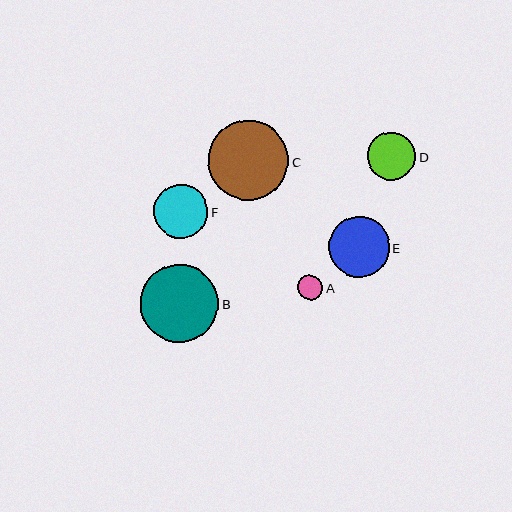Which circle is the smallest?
Circle A is the smallest with a size of approximately 25 pixels.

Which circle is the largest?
Circle C is the largest with a size of approximately 80 pixels.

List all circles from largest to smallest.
From largest to smallest: C, B, E, F, D, A.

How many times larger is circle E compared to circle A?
Circle E is approximately 2.4 times the size of circle A.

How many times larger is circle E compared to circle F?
Circle E is approximately 1.1 times the size of circle F.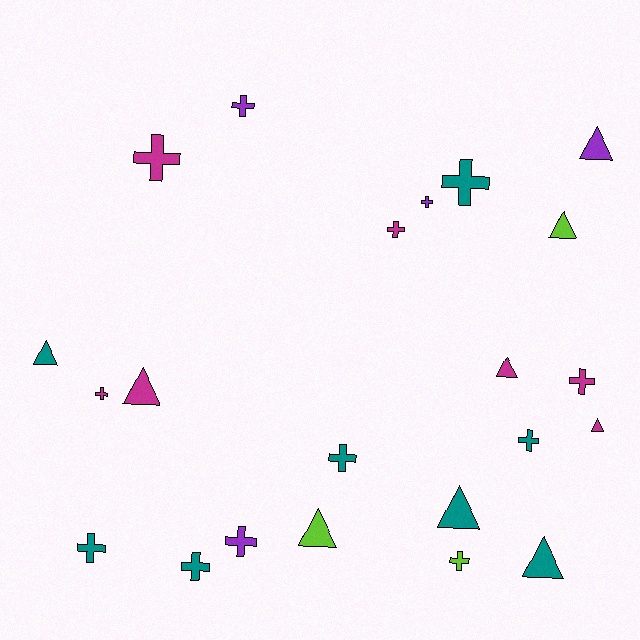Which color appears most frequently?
Teal, with 8 objects.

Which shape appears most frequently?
Cross, with 13 objects.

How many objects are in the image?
There are 22 objects.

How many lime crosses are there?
There is 1 lime cross.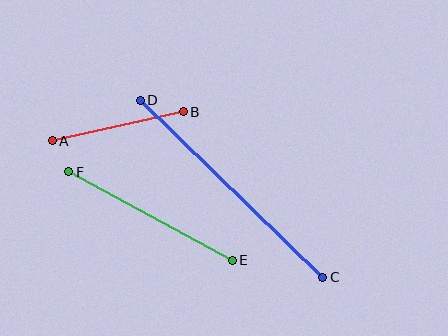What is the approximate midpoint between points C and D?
The midpoint is at approximately (231, 189) pixels.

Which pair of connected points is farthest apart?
Points C and D are farthest apart.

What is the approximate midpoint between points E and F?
The midpoint is at approximately (150, 216) pixels.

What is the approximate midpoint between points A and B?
The midpoint is at approximately (118, 126) pixels.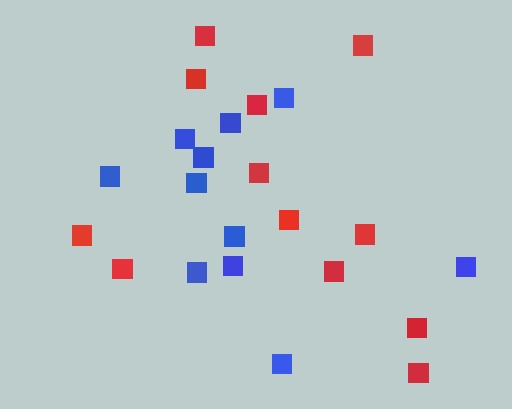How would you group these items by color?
There are 2 groups: one group of red squares (12) and one group of blue squares (11).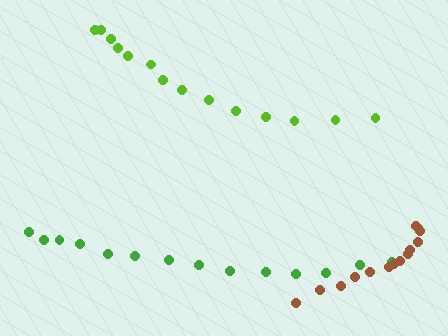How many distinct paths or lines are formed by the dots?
There are 3 distinct paths.